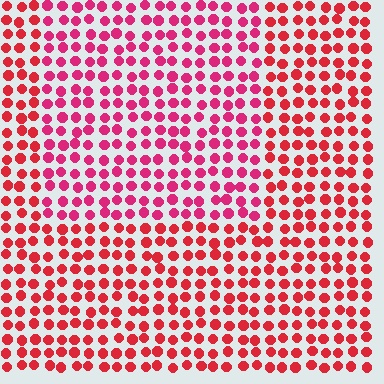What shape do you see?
I see a rectangle.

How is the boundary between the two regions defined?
The boundary is defined purely by a slight shift in hue (about 22 degrees). Spacing, size, and orientation are identical on both sides.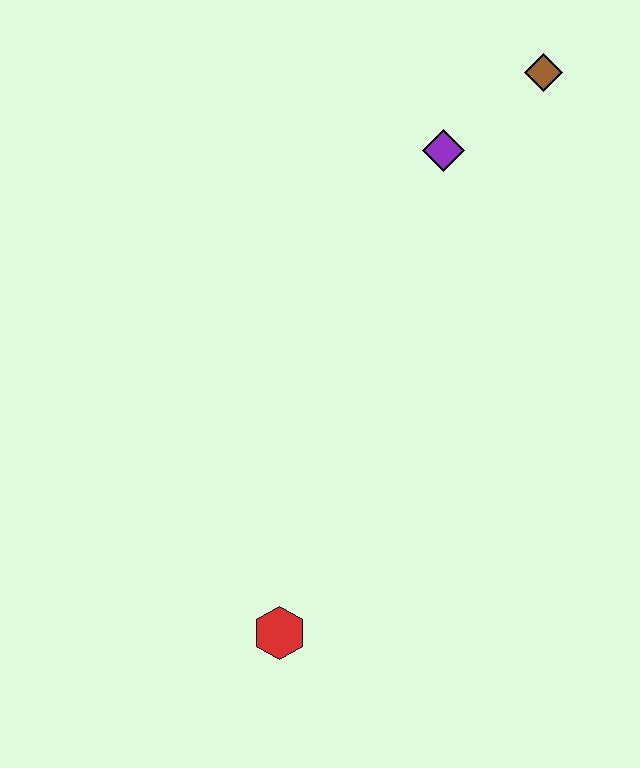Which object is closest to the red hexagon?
The purple diamond is closest to the red hexagon.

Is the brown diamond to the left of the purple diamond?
No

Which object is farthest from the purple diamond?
The red hexagon is farthest from the purple diamond.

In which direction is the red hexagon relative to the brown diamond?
The red hexagon is below the brown diamond.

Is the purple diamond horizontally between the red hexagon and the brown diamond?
Yes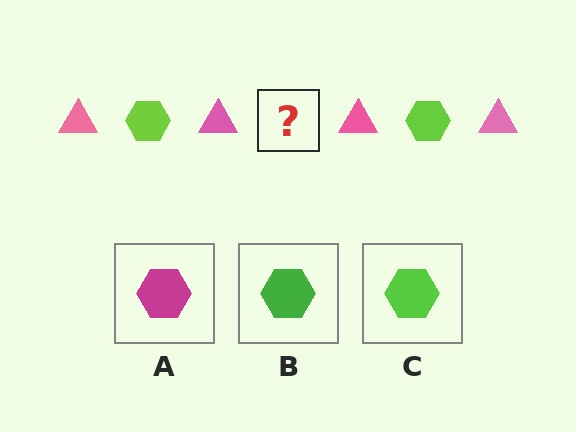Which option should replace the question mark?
Option C.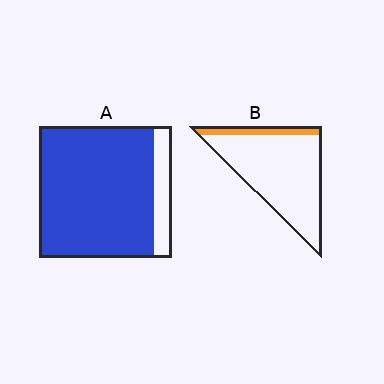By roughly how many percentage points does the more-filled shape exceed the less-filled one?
By roughly 75 percentage points (A over B).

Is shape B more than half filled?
No.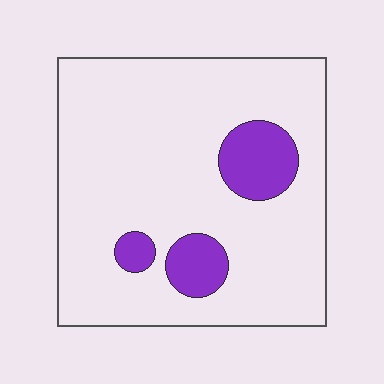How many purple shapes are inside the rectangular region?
3.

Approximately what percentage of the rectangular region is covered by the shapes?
Approximately 15%.